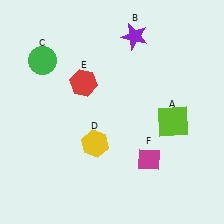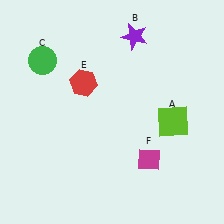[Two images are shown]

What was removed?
The yellow hexagon (D) was removed in Image 2.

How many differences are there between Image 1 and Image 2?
There is 1 difference between the two images.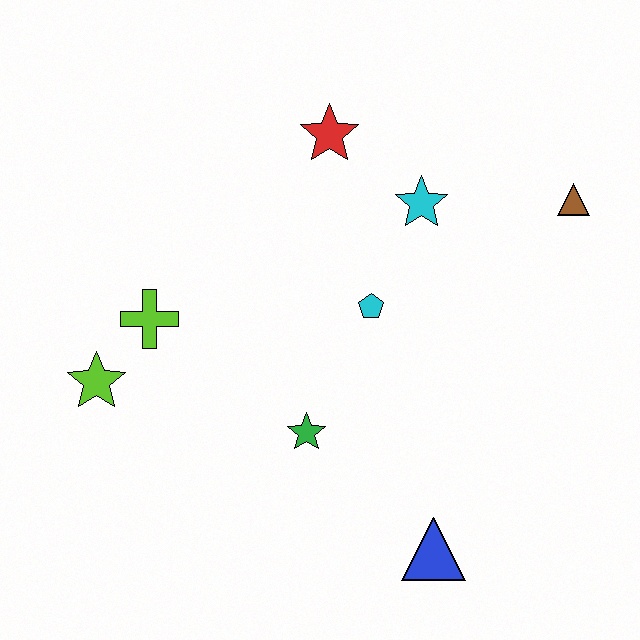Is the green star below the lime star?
Yes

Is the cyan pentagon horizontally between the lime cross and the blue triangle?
Yes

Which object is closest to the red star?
The cyan star is closest to the red star.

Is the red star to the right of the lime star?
Yes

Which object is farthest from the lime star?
The brown triangle is farthest from the lime star.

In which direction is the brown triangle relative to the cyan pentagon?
The brown triangle is to the right of the cyan pentagon.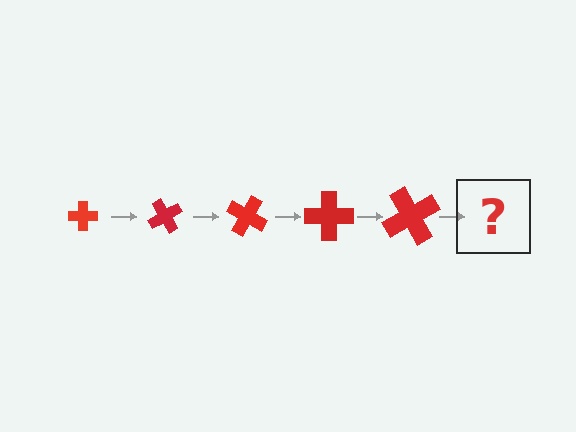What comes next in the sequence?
The next element should be a cross, larger than the previous one and rotated 300 degrees from the start.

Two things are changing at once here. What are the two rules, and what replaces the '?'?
The two rules are that the cross grows larger each step and it rotates 60 degrees each step. The '?' should be a cross, larger than the previous one and rotated 300 degrees from the start.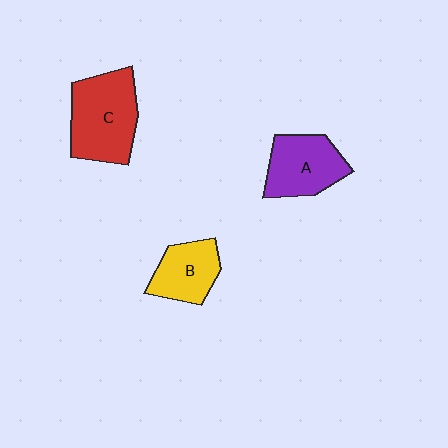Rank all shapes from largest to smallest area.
From largest to smallest: C (red), A (purple), B (yellow).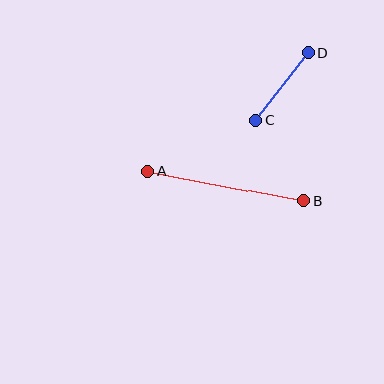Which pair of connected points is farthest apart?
Points A and B are farthest apart.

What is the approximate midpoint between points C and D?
The midpoint is at approximately (282, 87) pixels.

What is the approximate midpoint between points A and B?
The midpoint is at approximately (226, 186) pixels.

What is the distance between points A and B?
The distance is approximately 159 pixels.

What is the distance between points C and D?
The distance is approximately 86 pixels.